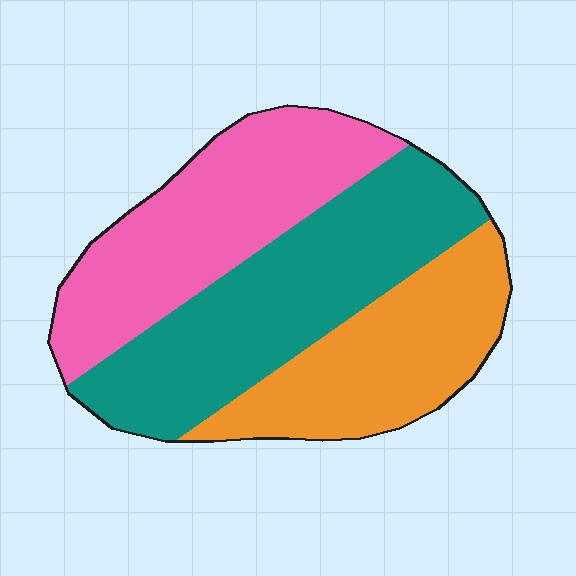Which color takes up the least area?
Orange, at roughly 30%.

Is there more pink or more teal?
Teal.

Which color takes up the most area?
Teal, at roughly 40%.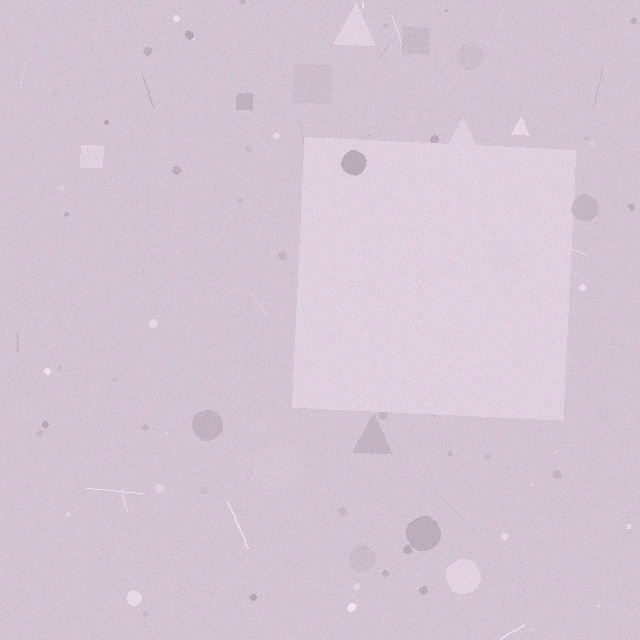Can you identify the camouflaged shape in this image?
The camouflaged shape is a square.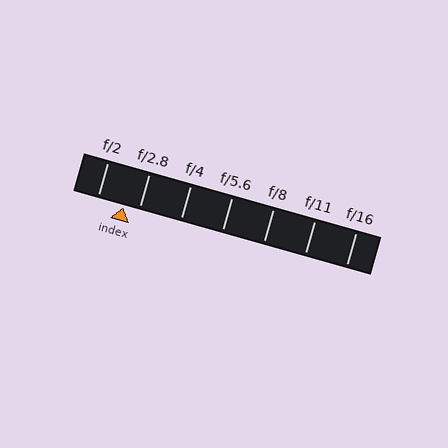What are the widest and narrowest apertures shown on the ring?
The widest aperture shown is f/2 and the narrowest is f/16.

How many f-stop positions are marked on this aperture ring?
There are 7 f-stop positions marked.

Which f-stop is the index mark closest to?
The index mark is closest to f/2.8.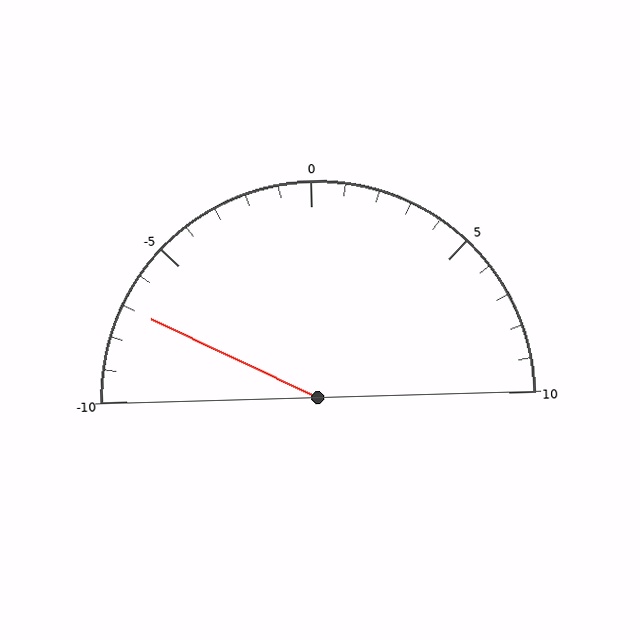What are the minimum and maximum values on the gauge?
The gauge ranges from -10 to 10.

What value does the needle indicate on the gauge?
The needle indicates approximately -7.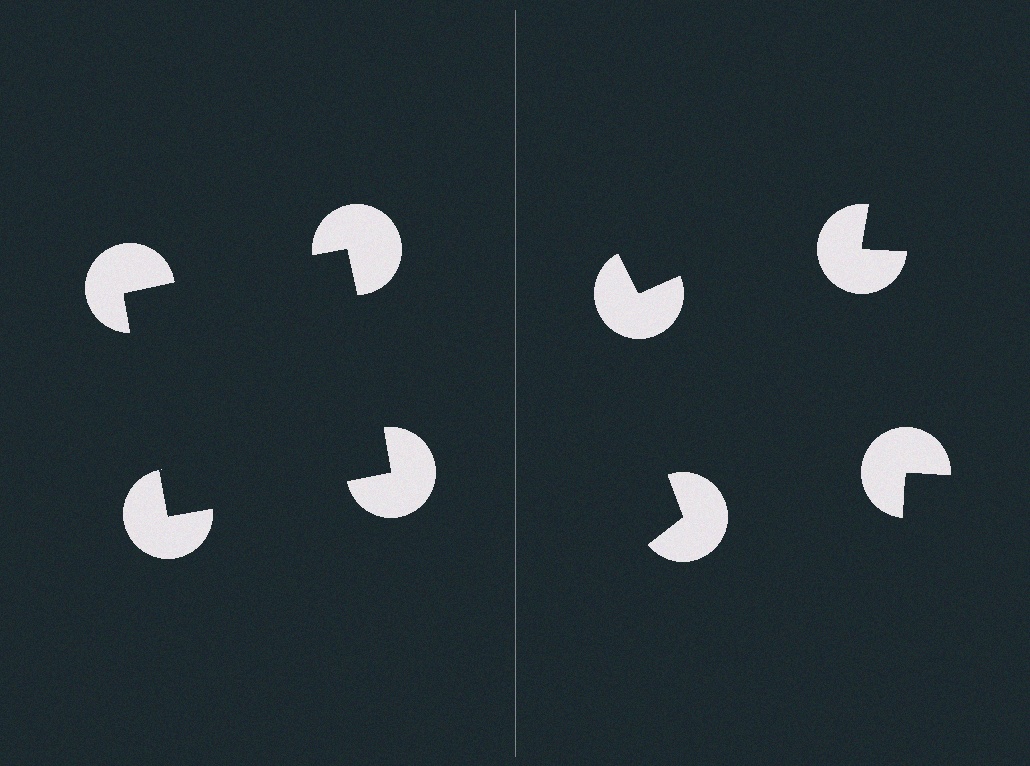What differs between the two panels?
The pac-man discs are positioned identically on both sides; only the wedge orientations differ. On the left they align to a square; on the right they are misaligned.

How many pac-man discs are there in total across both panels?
8 — 4 on each side.